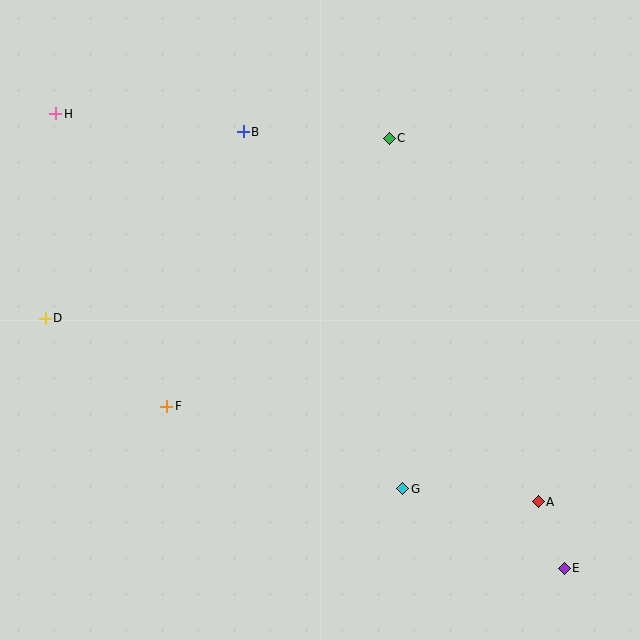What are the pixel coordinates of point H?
Point H is at (56, 114).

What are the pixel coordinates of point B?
Point B is at (243, 132).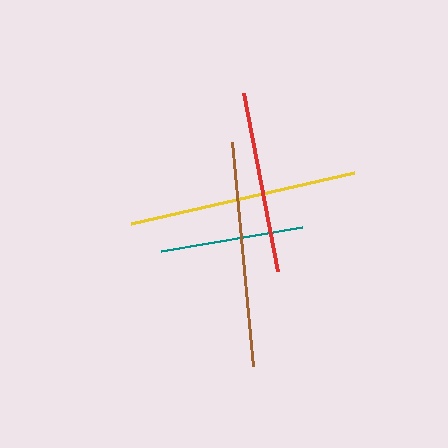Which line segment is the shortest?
The teal line is the shortest at approximately 143 pixels.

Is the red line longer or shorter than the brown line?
The brown line is longer than the red line.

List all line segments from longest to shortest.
From longest to shortest: yellow, brown, red, teal.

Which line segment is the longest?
The yellow line is the longest at approximately 228 pixels.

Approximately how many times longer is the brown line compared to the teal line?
The brown line is approximately 1.6 times the length of the teal line.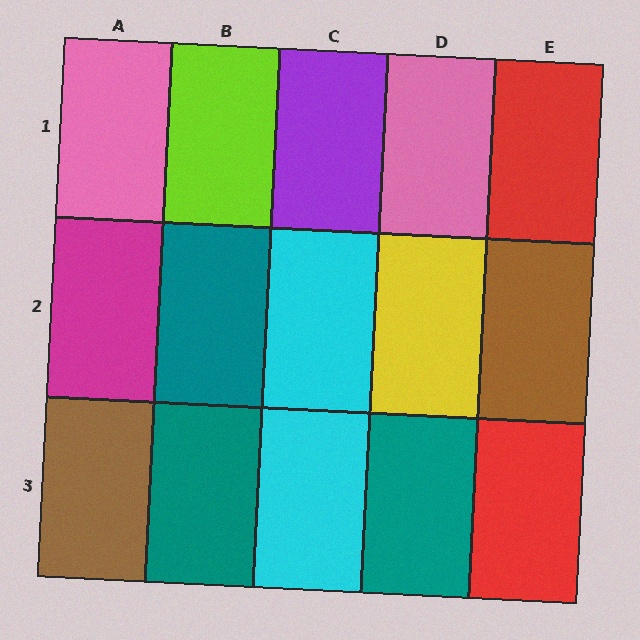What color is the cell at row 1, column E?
Red.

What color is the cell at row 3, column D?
Teal.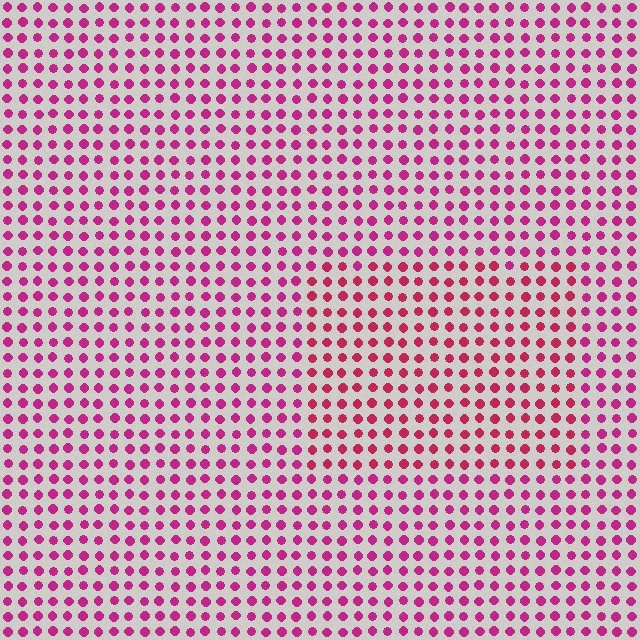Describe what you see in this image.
The image is filled with small magenta elements in a uniform arrangement. A rectangle-shaped region is visible where the elements are tinted to a slightly different hue, forming a subtle color boundary.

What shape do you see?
I see a rectangle.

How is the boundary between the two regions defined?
The boundary is defined purely by a slight shift in hue (about 19 degrees). Spacing, size, and orientation are identical on both sides.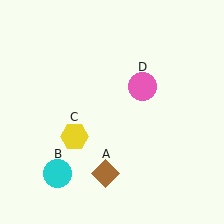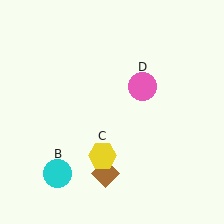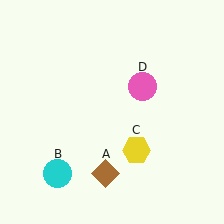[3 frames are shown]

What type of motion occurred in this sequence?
The yellow hexagon (object C) rotated counterclockwise around the center of the scene.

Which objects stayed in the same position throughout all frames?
Brown diamond (object A) and cyan circle (object B) and pink circle (object D) remained stationary.